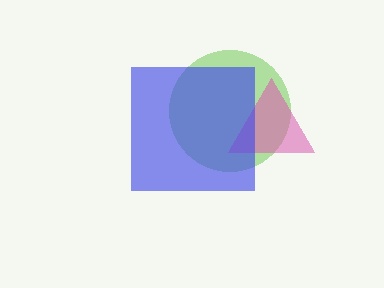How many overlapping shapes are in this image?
There are 3 overlapping shapes in the image.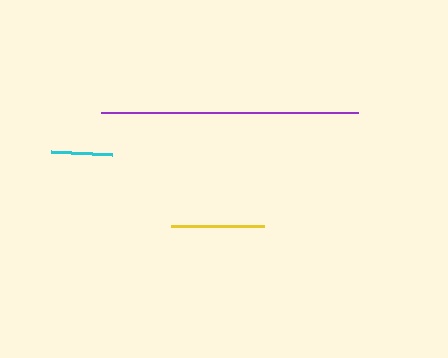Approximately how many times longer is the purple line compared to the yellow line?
The purple line is approximately 2.8 times the length of the yellow line.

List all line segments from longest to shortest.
From longest to shortest: purple, yellow, cyan.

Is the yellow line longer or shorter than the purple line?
The purple line is longer than the yellow line.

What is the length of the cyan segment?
The cyan segment is approximately 61 pixels long.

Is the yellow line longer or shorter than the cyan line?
The yellow line is longer than the cyan line.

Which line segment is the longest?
The purple line is the longest at approximately 257 pixels.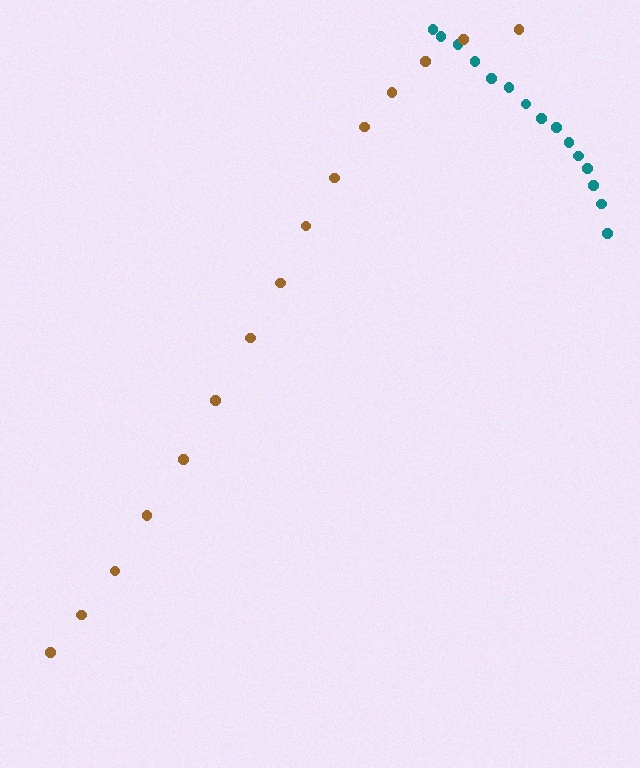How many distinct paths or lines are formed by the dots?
There are 2 distinct paths.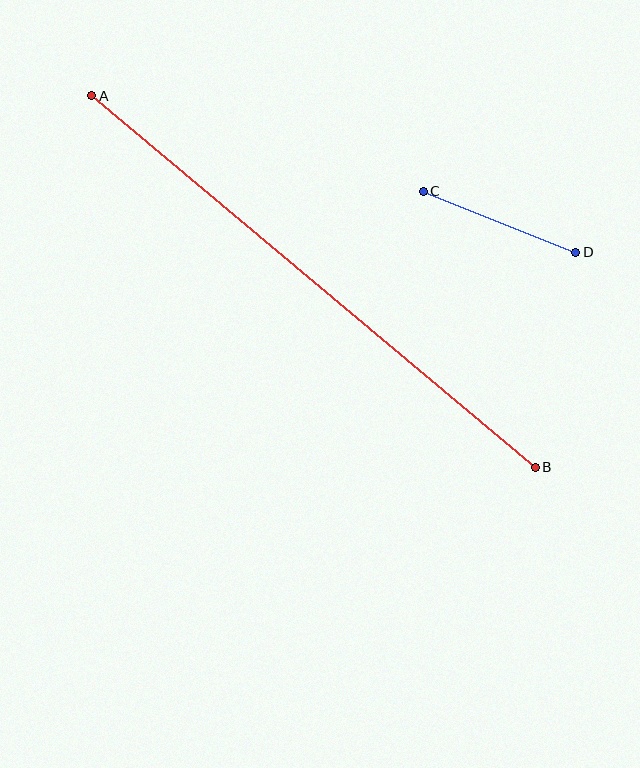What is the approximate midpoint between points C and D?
The midpoint is at approximately (499, 222) pixels.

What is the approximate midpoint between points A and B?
The midpoint is at approximately (314, 282) pixels.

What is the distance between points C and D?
The distance is approximately 164 pixels.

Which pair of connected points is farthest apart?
Points A and B are farthest apart.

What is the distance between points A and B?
The distance is approximately 579 pixels.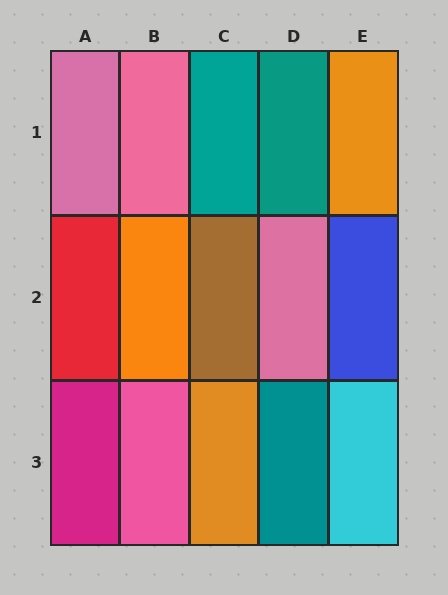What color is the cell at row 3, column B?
Pink.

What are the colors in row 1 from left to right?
Pink, pink, teal, teal, orange.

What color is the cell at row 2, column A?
Red.